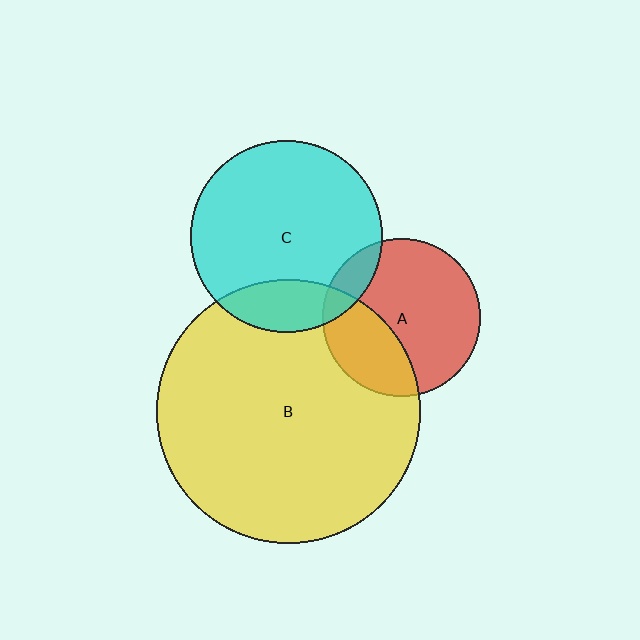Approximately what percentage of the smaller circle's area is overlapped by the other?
Approximately 10%.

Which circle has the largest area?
Circle B (yellow).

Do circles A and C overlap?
Yes.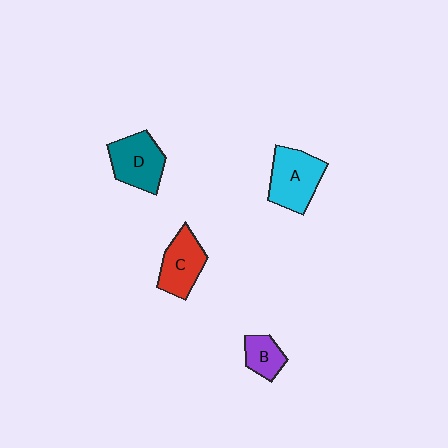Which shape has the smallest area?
Shape B (purple).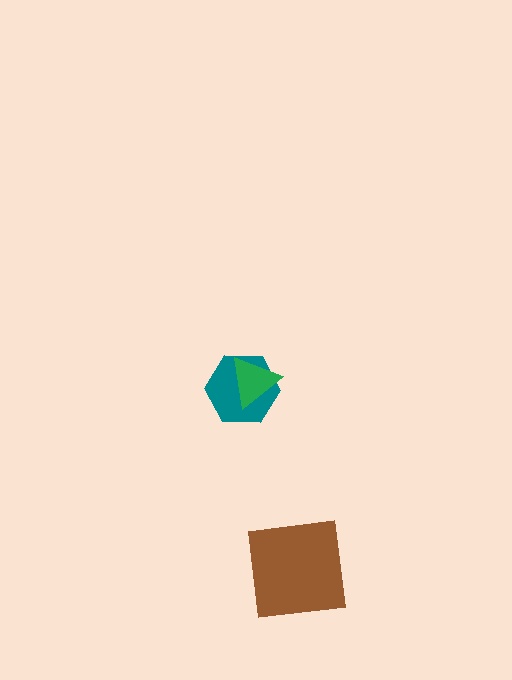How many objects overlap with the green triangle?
1 object overlaps with the green triangle.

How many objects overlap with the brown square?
0 objects overlap with the brown square.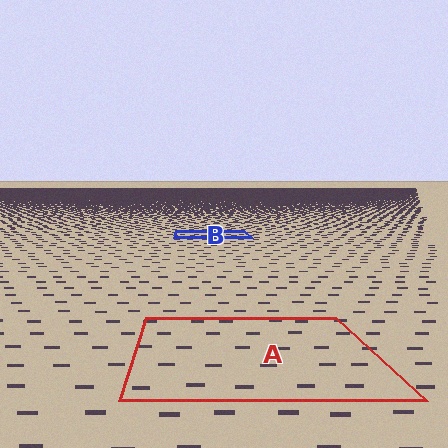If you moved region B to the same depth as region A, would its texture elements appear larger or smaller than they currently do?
They would appear larger. At a closer depth, the same texture elements are projected at a bigger on-screen size.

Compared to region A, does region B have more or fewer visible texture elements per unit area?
Region B has more texture elements per unit area — they are packed more densely because it is farther away.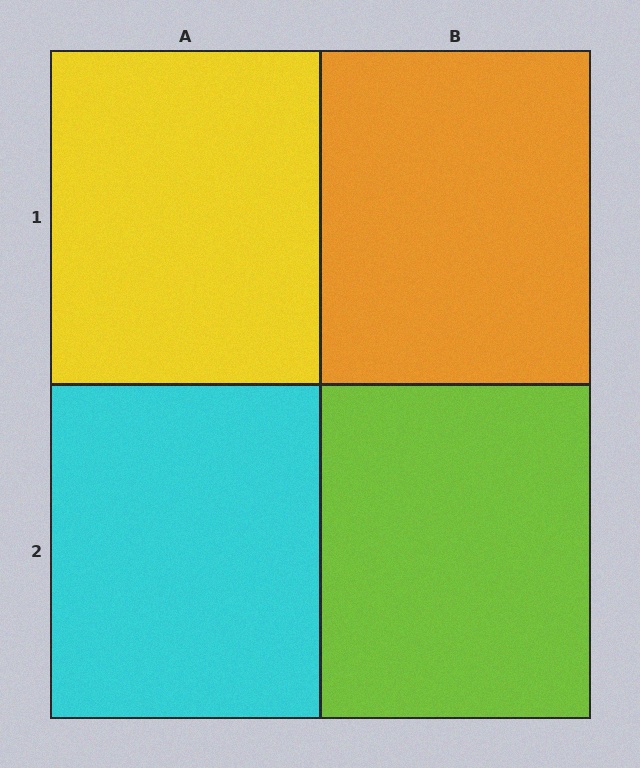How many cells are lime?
1 cell is lime.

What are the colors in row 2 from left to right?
Cyan, lime.